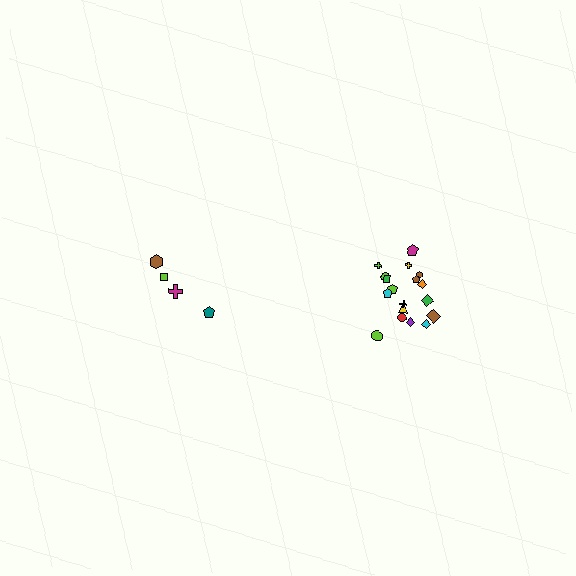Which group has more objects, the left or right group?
The right group.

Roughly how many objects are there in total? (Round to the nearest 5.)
Roughly 20 objects in total.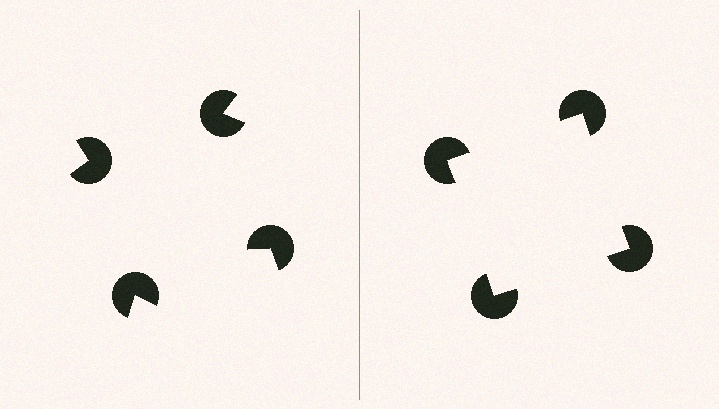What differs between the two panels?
The pac-man discs are positioned identically on both sides; only the wedge orientations differ. On the right they align to a square; on the left they are misaligned.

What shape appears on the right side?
An illusory square.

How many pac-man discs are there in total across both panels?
8 — 4 on each side.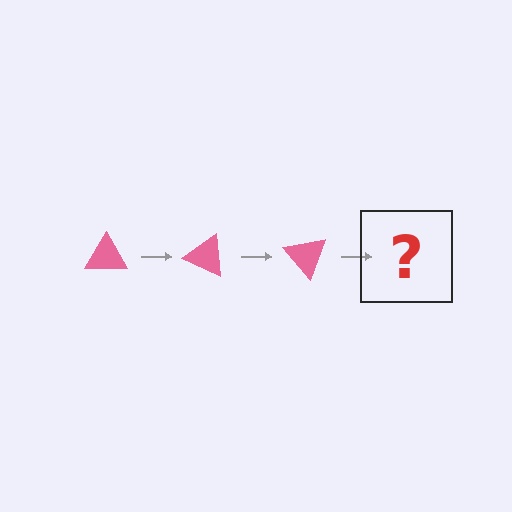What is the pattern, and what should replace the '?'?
The pattern is that the triangle rotates 25 degrees each step. The '?' should be a pink triangle rotated 75 degrees.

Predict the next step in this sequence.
The next step is a pink triangle rotated 75 degrees.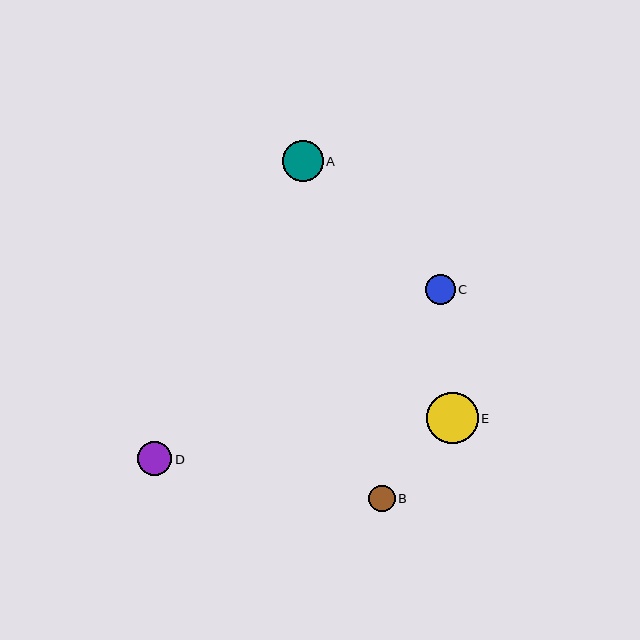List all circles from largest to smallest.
From largest to smallest: E, A, D, C, B.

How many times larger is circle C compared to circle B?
Circle C is approximately 1.1 times the size of circle B.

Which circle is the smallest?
Circle B is the smallest with a size of approximately 27 pixels.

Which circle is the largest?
Circle E is the largest with a size of approximately 51 pixels.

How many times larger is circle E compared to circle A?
Circle E is approximately 1.3 times the size of circle A.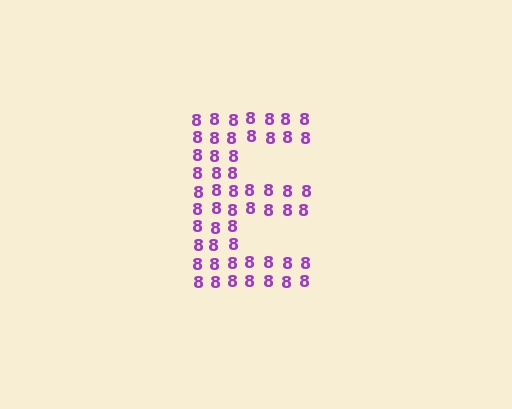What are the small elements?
The small elements are digit 8's.